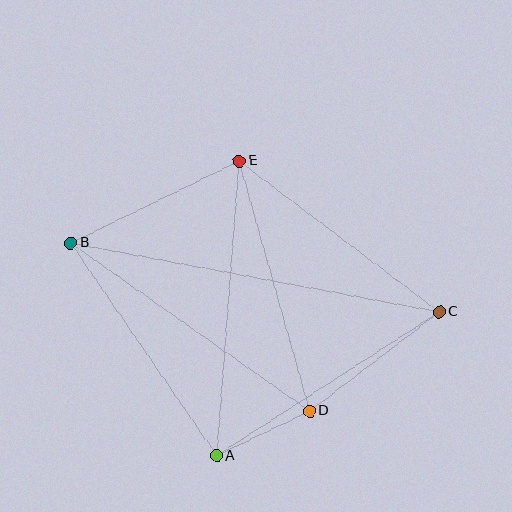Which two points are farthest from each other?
Points B and C are farthest from each other.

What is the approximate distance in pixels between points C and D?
The distance between C and D is approximately 163 pixels.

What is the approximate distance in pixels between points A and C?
The distance between A and C is approximately 265 pixels.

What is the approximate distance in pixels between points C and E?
The distance between C and E is approximately 251 pixels.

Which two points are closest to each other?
Points A and D are closest to each other.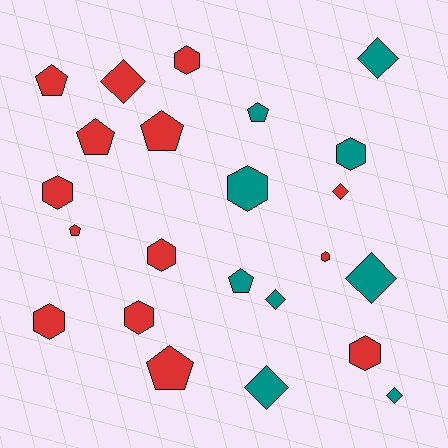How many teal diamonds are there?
There are 5 teal diamonds.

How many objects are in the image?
There are 23 objects.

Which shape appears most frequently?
Hexagon, with 9 objects.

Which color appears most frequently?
Red, with 14 objects.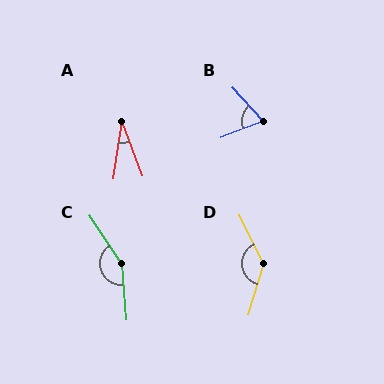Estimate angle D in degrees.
Approximately 138 degrees.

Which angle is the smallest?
A, at approximately 29 degrees.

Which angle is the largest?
C, at approximately 151 degrees.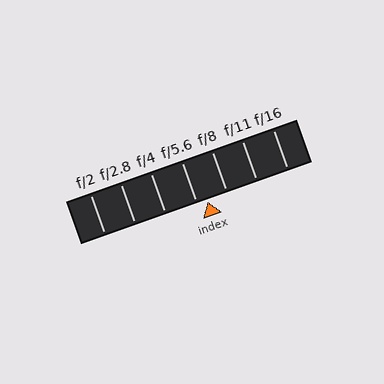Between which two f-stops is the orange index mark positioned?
The index mark is between f/5.6 and f/8.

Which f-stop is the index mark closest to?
The index mark is closest to f/5.6.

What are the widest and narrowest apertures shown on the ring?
The widest aperture shown is f/2 and the narrowest is f/16.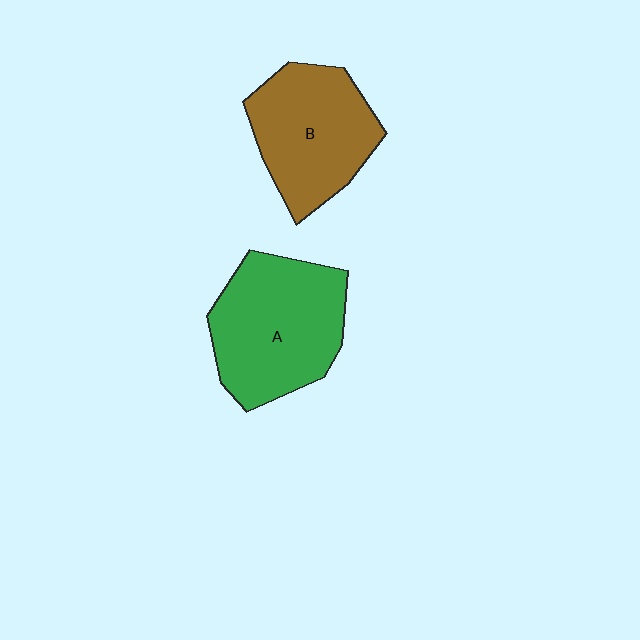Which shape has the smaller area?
Shape B (brown).